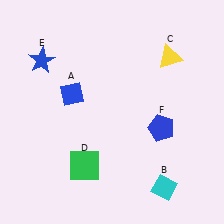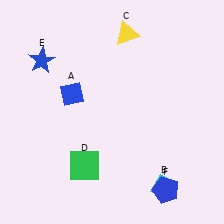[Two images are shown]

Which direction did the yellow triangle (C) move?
The yellow triangle (C) moved left.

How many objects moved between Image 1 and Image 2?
2 objects moved between the two images.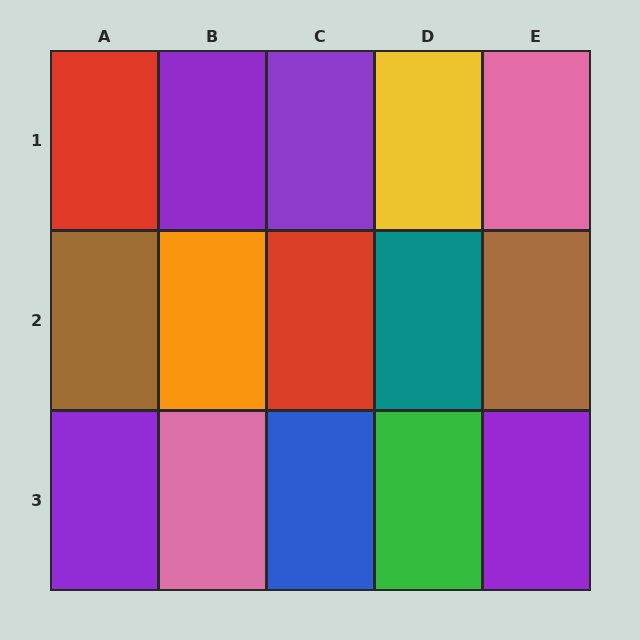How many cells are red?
2 cells are red.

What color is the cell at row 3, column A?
Purple.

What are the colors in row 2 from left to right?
Brown, orange, red, teal, brown.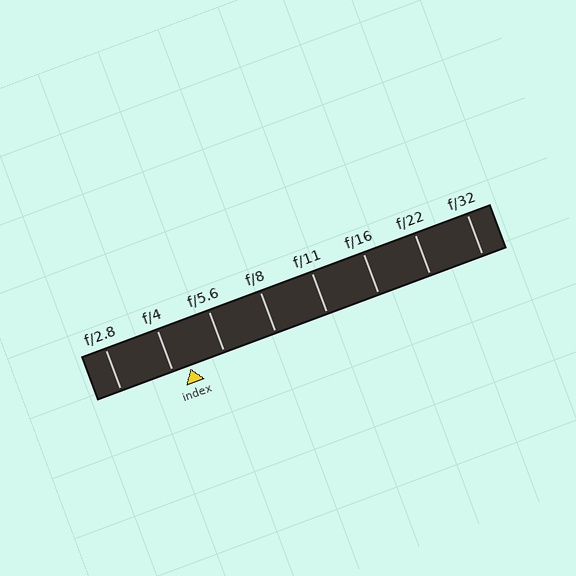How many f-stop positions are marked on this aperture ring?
There are 8 f-stop positions marked.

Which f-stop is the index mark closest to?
The index mark is closest to f/4.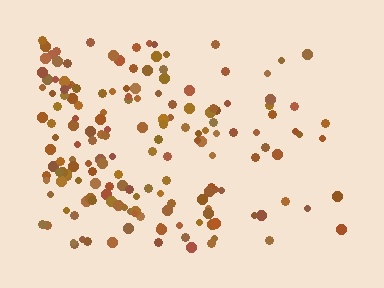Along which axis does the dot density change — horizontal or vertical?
Horizontal.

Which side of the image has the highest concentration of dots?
The left.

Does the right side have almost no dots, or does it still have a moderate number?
Still a moderate number, just noticeably fewer than the left.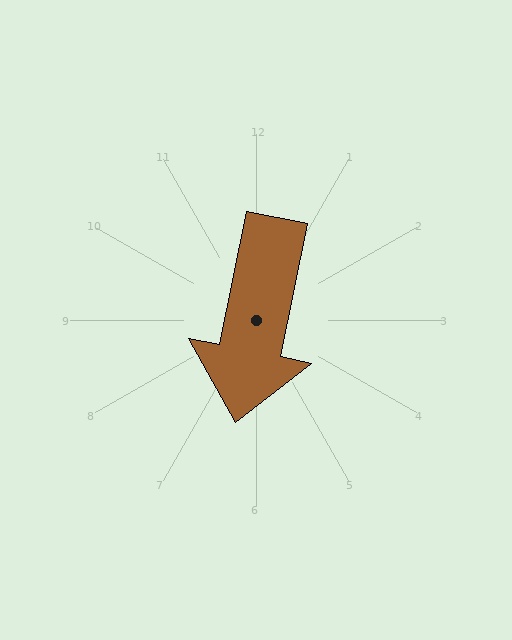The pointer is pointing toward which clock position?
Roughly 6 o'clock.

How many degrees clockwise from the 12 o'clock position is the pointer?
Approximately 191 degrees.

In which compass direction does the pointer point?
South.